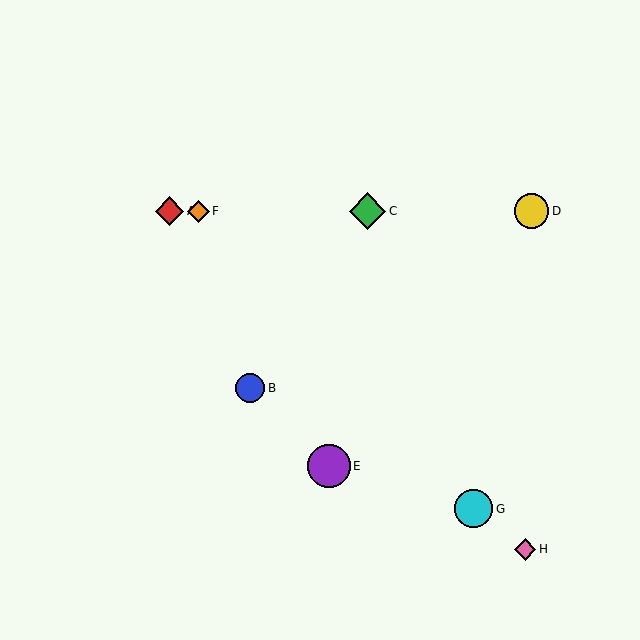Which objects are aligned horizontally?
Objects A, C, D, F are aligned horizontally.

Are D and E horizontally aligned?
No, D is at y≈211 and E is at y≈466.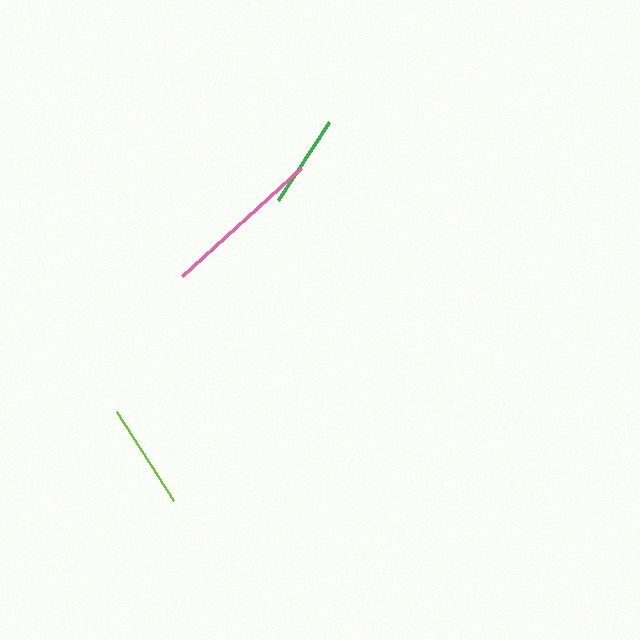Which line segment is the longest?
The pink line is the longest at approximately 161 pixels.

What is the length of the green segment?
The green segment is approximately 93 pixels long.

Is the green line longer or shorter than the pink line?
The pink line is longer than the green line.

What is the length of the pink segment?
The pink segment is approximately 161 pixels long.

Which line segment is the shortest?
The green line is the shortest at approximately 93 pixels.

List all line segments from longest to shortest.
From longest to shortest: pink, lime, green.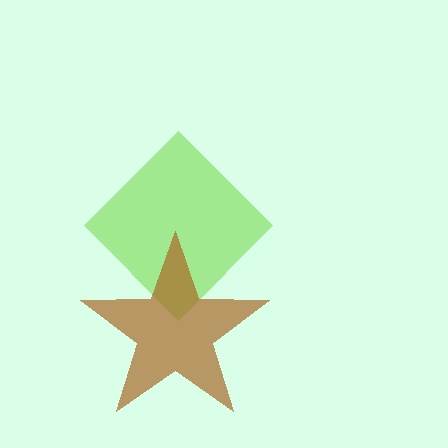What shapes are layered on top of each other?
The layered shapes are: a lime diamond, a brown star.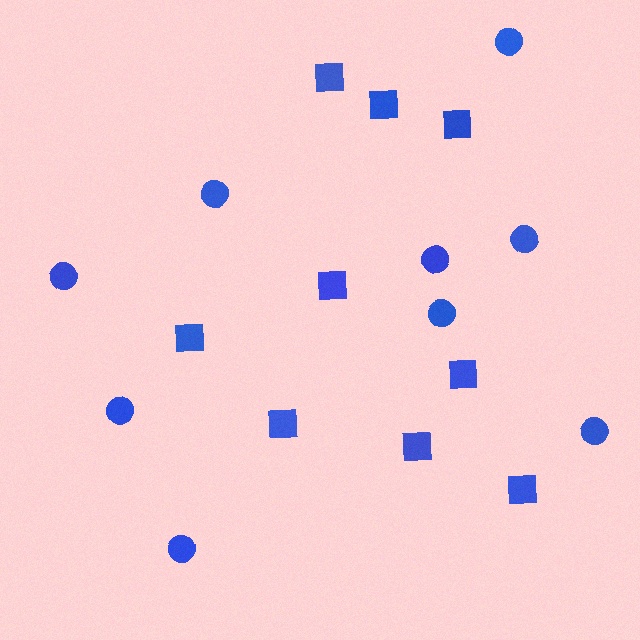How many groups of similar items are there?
There are 2 groups: one group of squares (9) and one group of circles (9).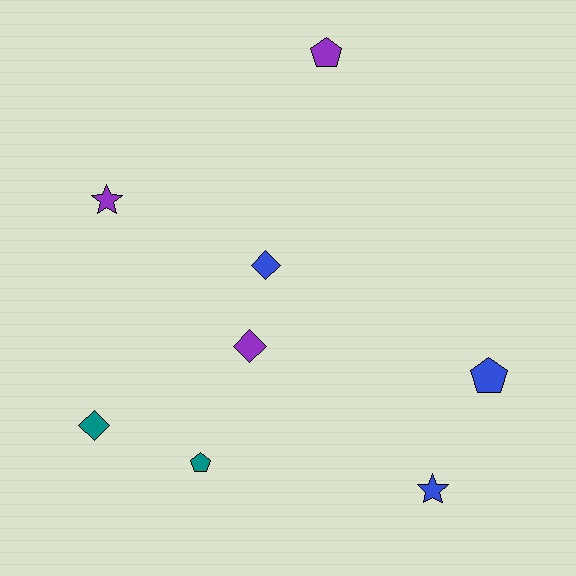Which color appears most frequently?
Blue, with 3 objects.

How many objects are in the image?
There are 8 objects.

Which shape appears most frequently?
Pentagon, with 3 objects.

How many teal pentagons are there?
There is 1 teal pentagon.